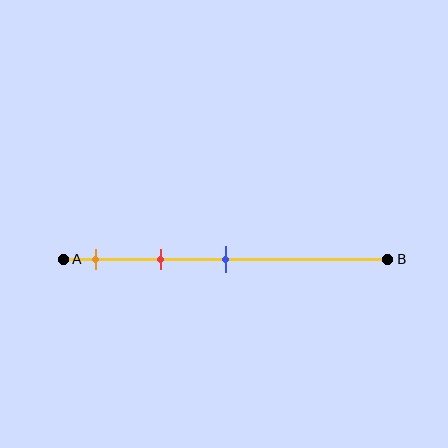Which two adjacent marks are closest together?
The orange and red marks are the closest adjacent pair.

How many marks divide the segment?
There are 3 marks dividing the segment.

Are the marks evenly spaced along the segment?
Yes, the marks are approximately evenly spaced.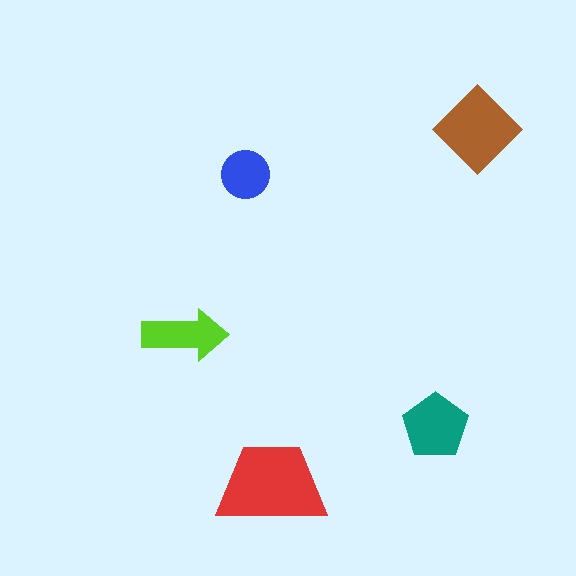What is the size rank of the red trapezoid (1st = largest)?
1st.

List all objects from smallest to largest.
The blue circle, the lime arrow, the teal pentagon, the brown diamond, the red trapezoid.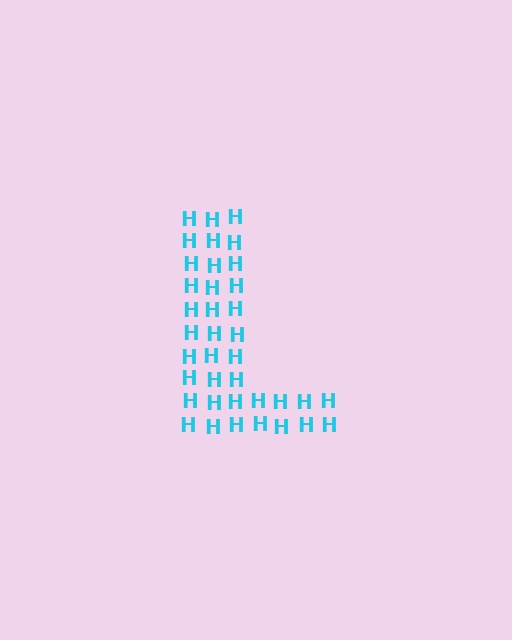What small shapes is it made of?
It is made of small letter H's.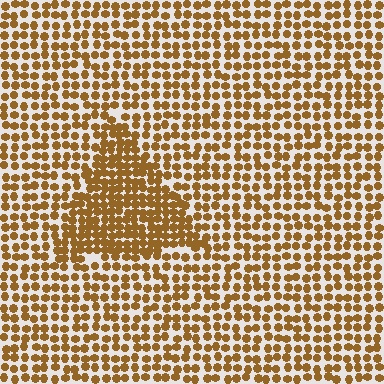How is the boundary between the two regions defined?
The boundary is defined by a change in element density (approximately 1.7x ratio). All elements are the same color, size, and shape.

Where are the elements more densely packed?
The elements are more densely packed inside the triangle boundary.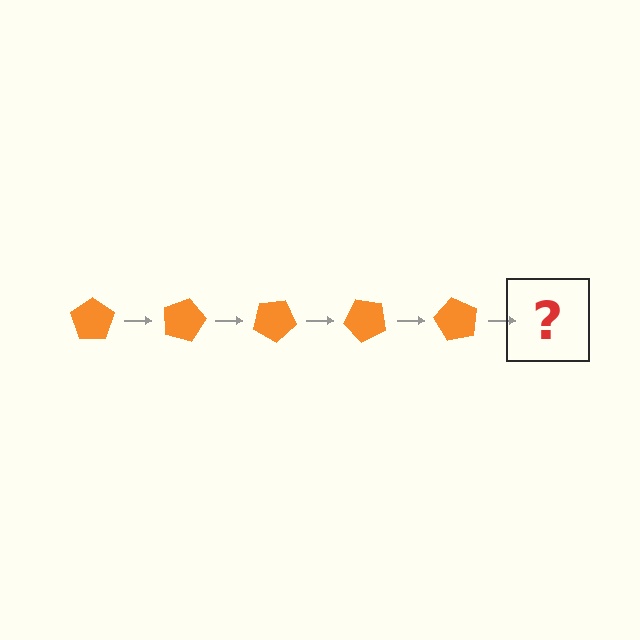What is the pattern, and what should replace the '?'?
The pattern is that the pentagon rotates 15 degrees each step. The '?' should be an orange pentagon rotated 75 degrees.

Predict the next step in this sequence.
The next step is an orange pentagon rotated 75 degrees.